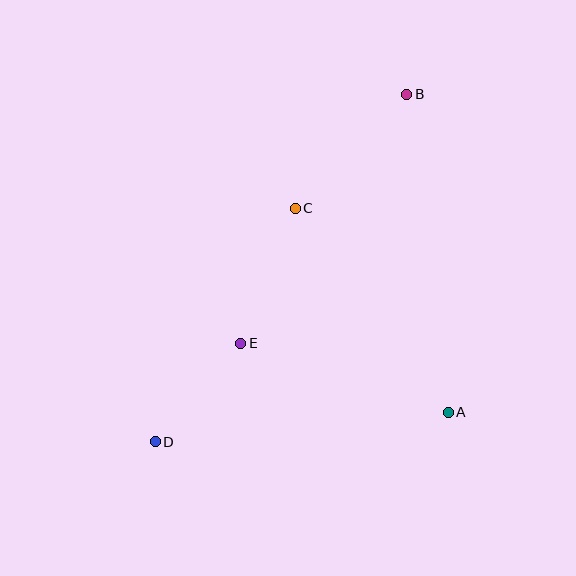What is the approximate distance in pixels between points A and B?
The distance between A and B is approximately 321 pixels.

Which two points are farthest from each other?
Points B and D are farthest from each other.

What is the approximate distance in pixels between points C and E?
The distance between C and E is approximately 146 pixels.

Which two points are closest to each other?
Points D and E are closest to each other.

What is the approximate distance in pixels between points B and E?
The distance between B and E is approximately 300 pixels.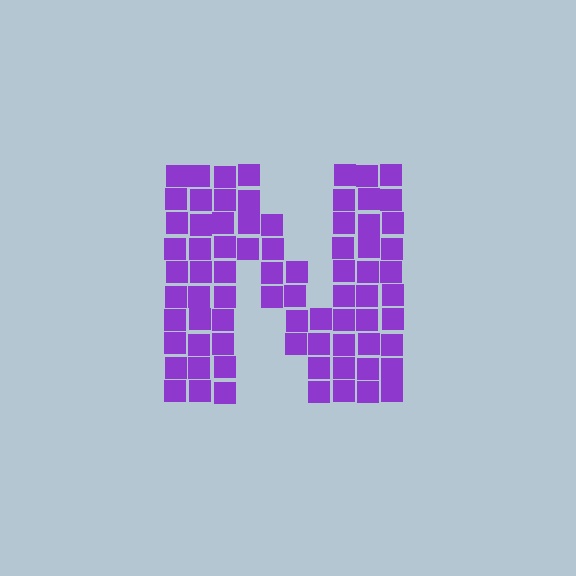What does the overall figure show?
The overall figure shows the letter N.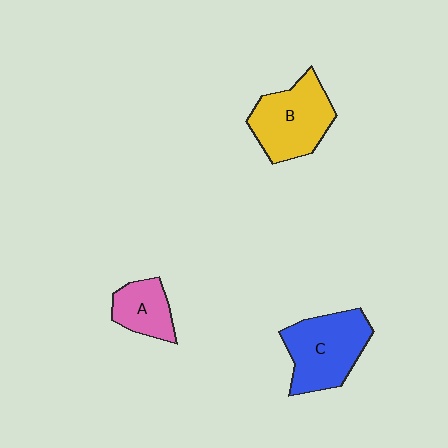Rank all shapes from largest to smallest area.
From largest to smallest: C (blue), B (yellow), A (pink).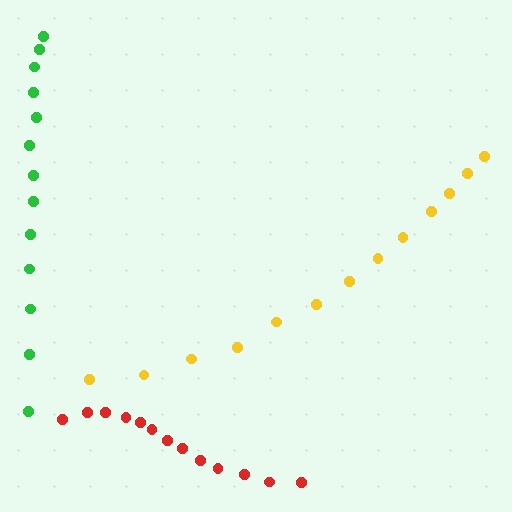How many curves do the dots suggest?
There are 3 distinct paths.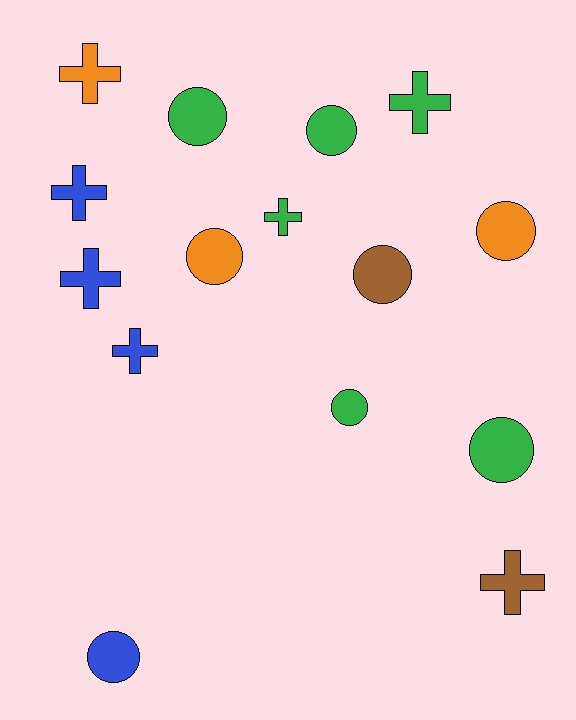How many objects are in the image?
There are 15 objects.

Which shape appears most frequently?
Circle, with 8 objects.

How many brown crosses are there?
There is 1 brown cross.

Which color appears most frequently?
Green, with 6 objects.